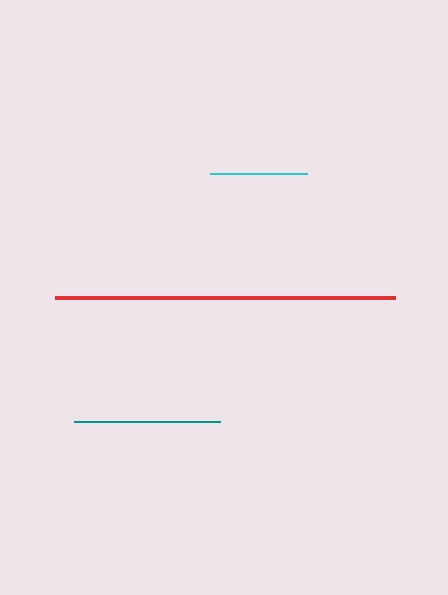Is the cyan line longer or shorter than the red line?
The red line is longer than the cyan line.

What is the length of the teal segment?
The teal segment is approximately 146 pixels long.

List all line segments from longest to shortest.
From longest to shortest: red, teal, cyan.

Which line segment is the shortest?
The cyan line is the shortest at approximately 97 pixels.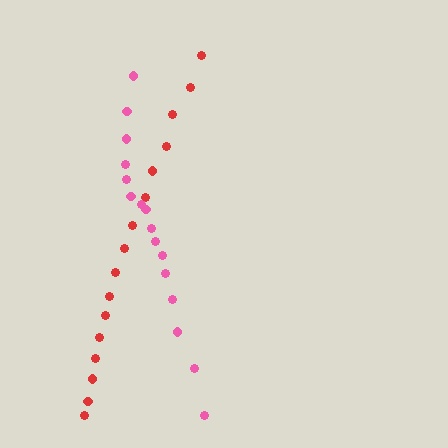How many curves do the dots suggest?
There are 2 distinct paths.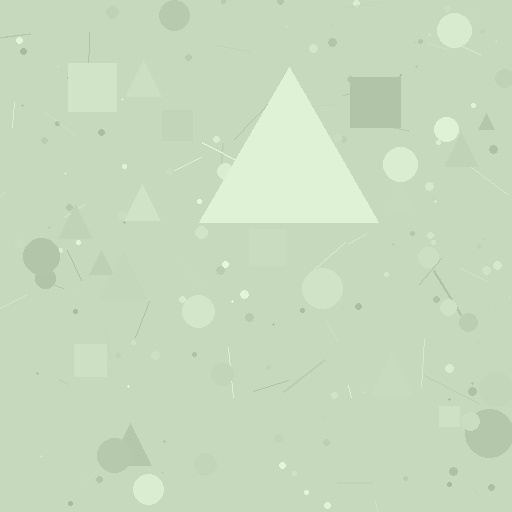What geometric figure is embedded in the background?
A triangle is embedded in the background.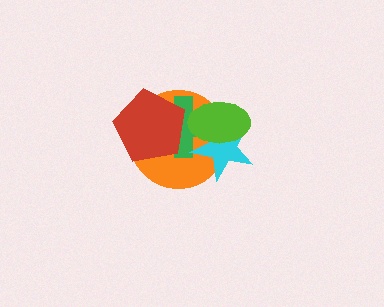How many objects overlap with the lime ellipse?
3 objects overlap with the lime ellipse.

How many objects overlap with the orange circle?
4 objects overlap with the orange circle.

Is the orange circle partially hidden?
Yes, it is partially covered by another shape.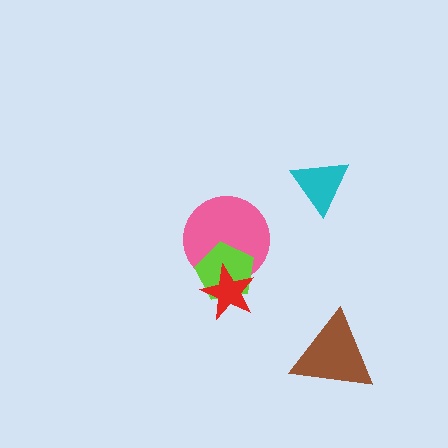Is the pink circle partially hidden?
Yes, it is partially covered by another shape.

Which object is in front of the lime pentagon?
The red star is in front of the lime pentagon.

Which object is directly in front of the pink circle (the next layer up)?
The lime pentagon is directly in front of the pink circle.